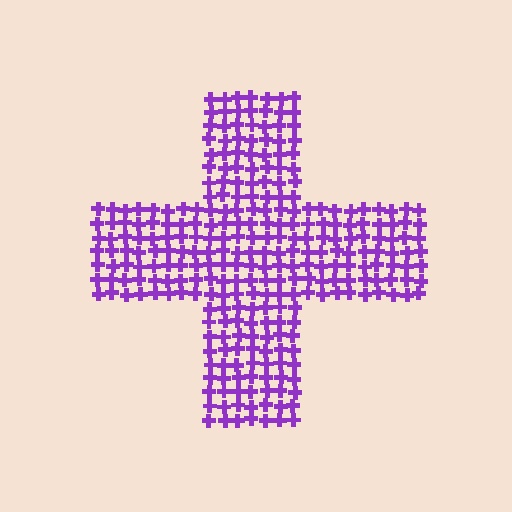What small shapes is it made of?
It is made of small crosses.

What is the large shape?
The large shape is a cross.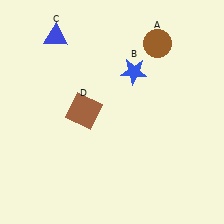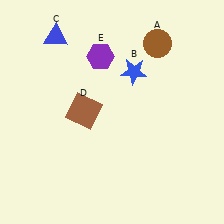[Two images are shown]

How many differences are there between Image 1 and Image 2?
There is 1 difference between the two images.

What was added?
A purple hexagon (E) was added in Image 2.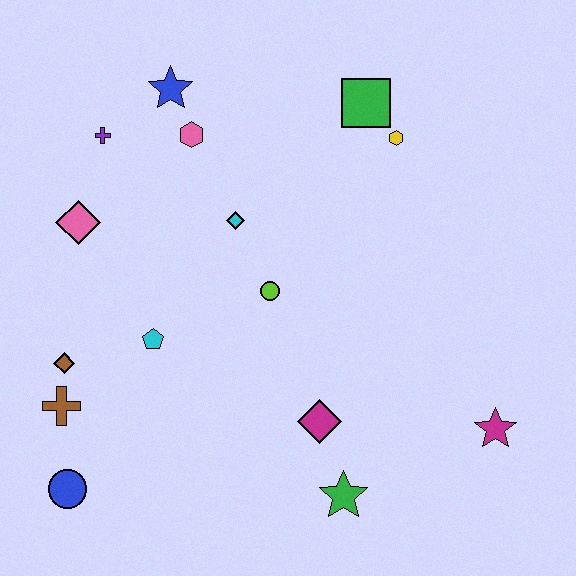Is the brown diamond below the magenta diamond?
No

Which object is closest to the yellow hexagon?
The green square is closest to the yellow hexagon.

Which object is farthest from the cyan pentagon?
The magenta star is farthest from the cyan pentagon.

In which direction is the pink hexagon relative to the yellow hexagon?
The pink hexagon is to the left of the yellow hexagon.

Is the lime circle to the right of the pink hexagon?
Yes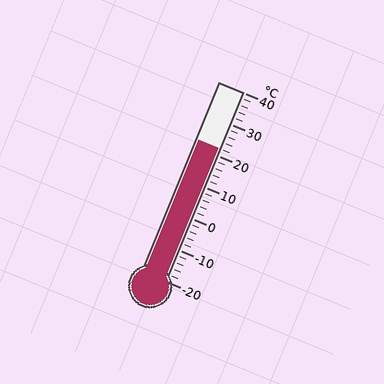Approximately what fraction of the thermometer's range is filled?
The thermometer is filled to approximately 70% of its range.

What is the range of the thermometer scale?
The thermometer scale ranges from -20°C to 40°C.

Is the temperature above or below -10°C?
The temperature is above -10°C.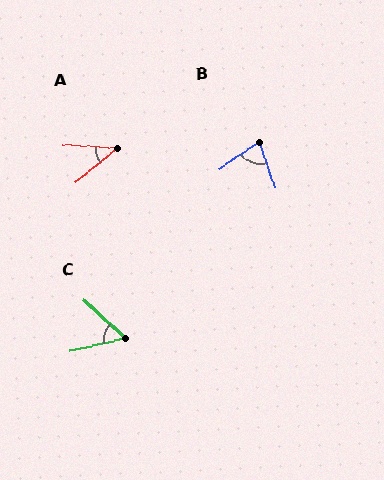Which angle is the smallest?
A, at approximately 42 degrees.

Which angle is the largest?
B, at approximately 75 degrees.